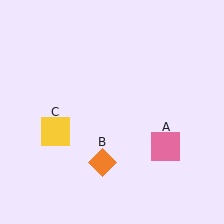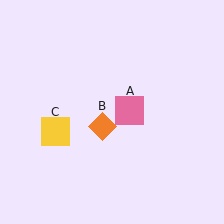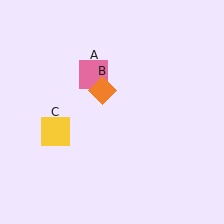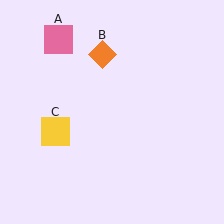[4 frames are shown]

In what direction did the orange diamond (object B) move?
The orange diamond (object B) moved up.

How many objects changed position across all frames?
2 objects changed position: pink square (object A), orange diamond (object B).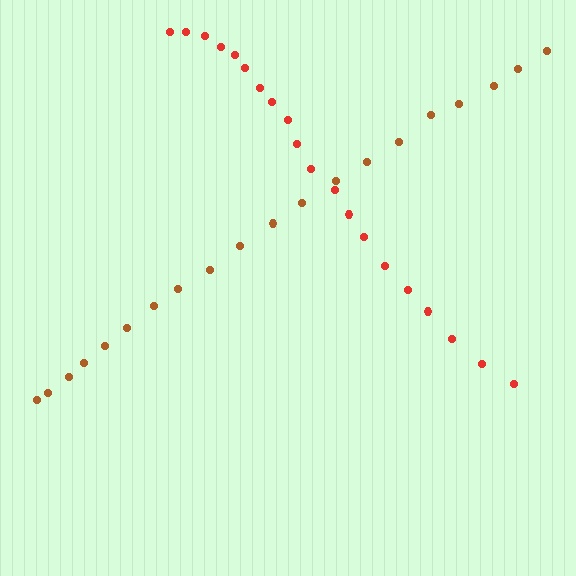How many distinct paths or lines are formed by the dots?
There are 2 distinct paths.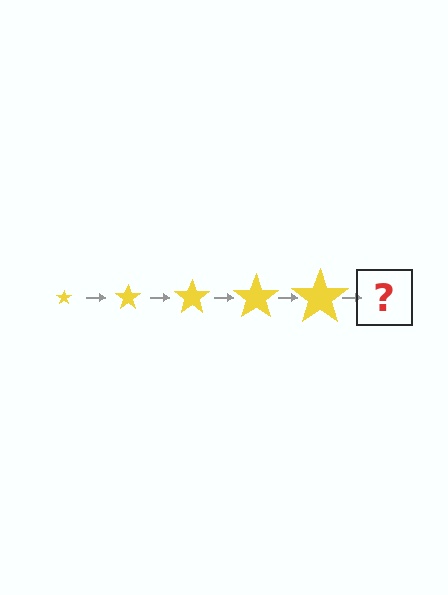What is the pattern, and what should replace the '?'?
The pattern is that the star gets progressively larger each step. The '?' should be a yellow star, larger than the previous one.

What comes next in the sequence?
The next element should be a yellow star, larger than the previous one.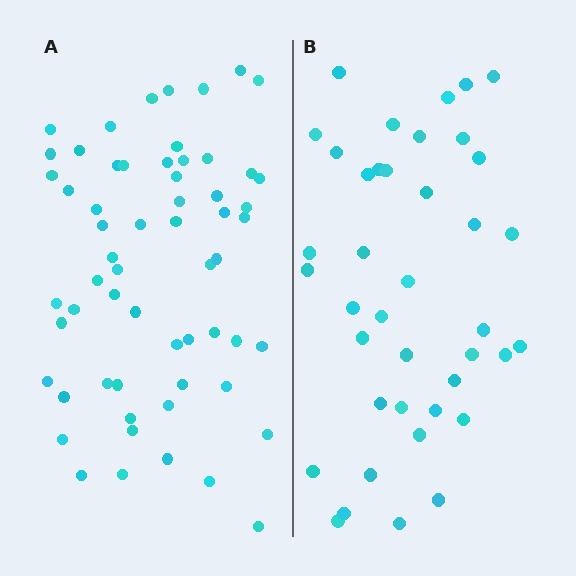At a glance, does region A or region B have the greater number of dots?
Region A (the left region) has more dots.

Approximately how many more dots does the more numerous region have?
Region A has approximately 20 more dots than region B.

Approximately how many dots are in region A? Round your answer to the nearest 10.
About 60 dots.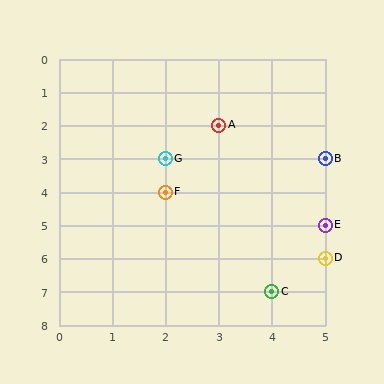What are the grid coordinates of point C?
Point C is at grid coordinates (4, 7).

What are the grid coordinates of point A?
Point A is at grid coordinates (3, 2).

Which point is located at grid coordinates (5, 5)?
Point E is at (5, 5).